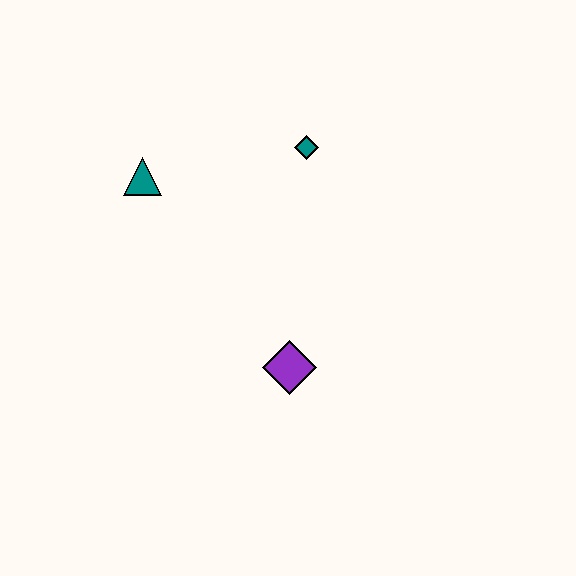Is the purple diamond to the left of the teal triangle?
No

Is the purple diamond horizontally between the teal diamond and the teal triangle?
Yes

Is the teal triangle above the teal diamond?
No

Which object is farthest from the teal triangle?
The purple diamond is farthest from the teal triangle.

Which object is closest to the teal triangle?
The teal diamond is closest to the teal triangle.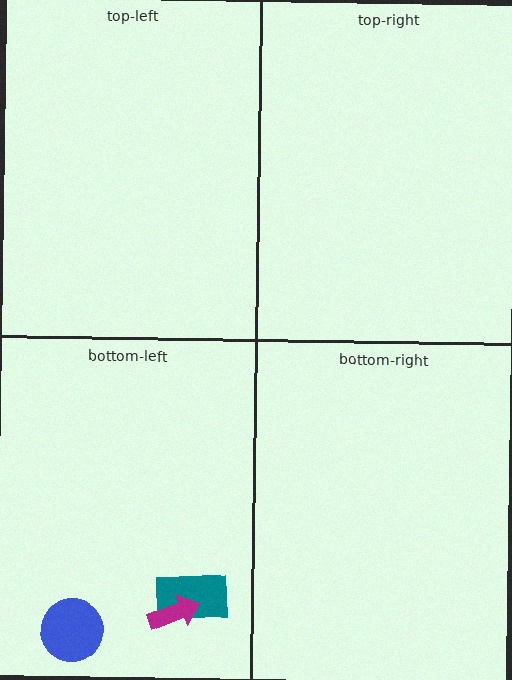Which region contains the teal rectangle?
The bottom-left region.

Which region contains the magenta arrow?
The bottom-left region.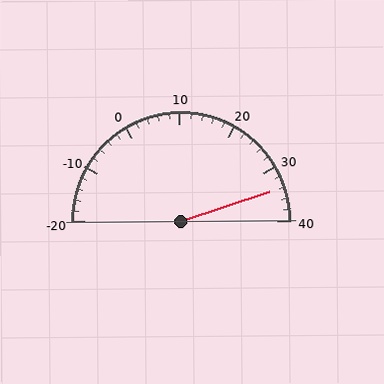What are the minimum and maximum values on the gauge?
The gauge ranges from -20 to 40.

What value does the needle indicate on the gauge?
The needle indicates approximately 34.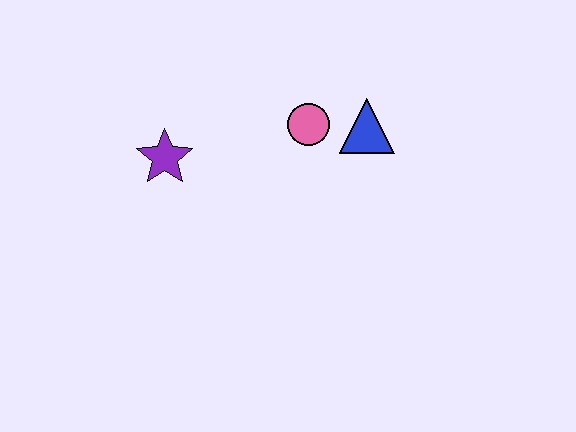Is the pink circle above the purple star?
Yes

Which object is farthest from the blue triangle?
The purple star is farthest from the blue triangle.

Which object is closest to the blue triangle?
The pink circle is closest to the blue triangle.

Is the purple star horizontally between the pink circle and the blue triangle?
No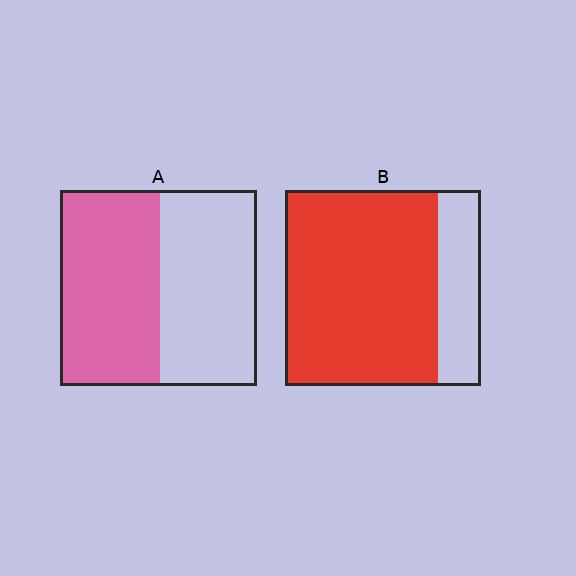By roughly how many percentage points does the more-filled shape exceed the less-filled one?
By roughly 25 percentage points (B over A).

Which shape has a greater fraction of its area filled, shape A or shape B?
Shape B.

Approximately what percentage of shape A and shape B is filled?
A is approximately 50% and B is approximately 80%.